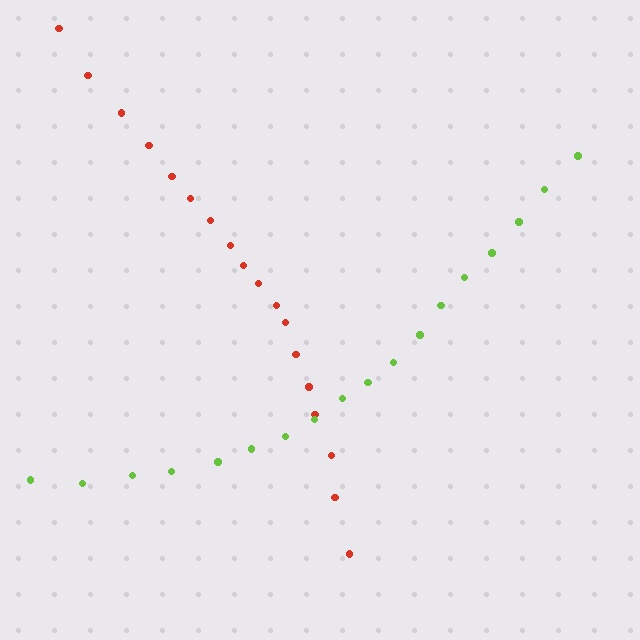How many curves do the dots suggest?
There are 2 distinct paths.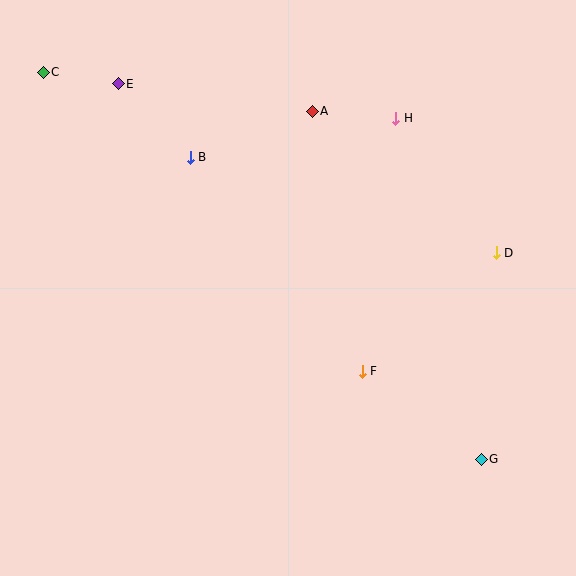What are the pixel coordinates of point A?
Point A is at (312, 111).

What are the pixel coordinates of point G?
Point G is at (481, 459).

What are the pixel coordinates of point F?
Point F is at (362, 371).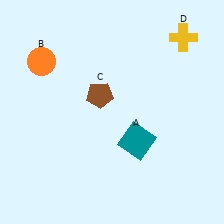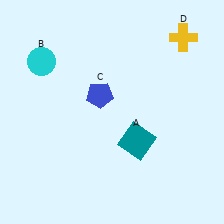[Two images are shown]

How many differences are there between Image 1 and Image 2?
There are 2 differences between the two images.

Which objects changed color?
B changed from orange to cyan. C changed from brown to blue.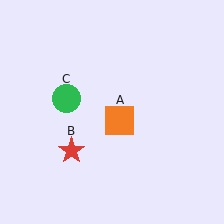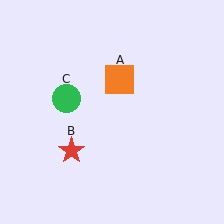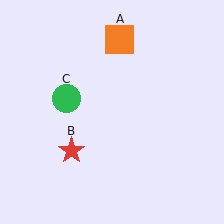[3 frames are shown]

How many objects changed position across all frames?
1 object changed position: orange square (object A).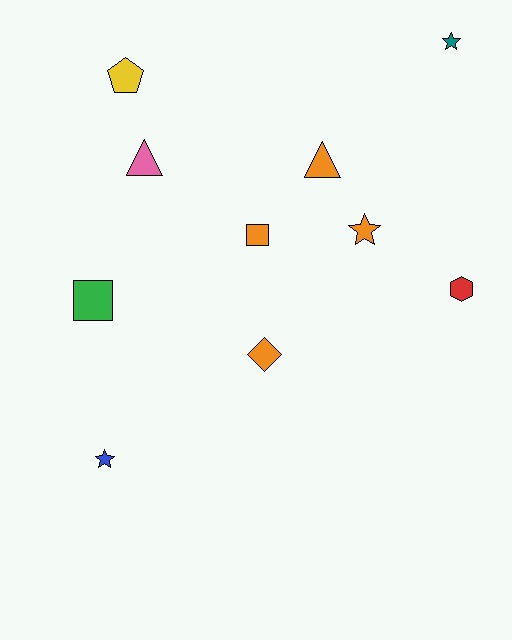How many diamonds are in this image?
There is 1 diamond.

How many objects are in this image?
There are 10 objects.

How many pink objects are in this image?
There is 1 pink object.